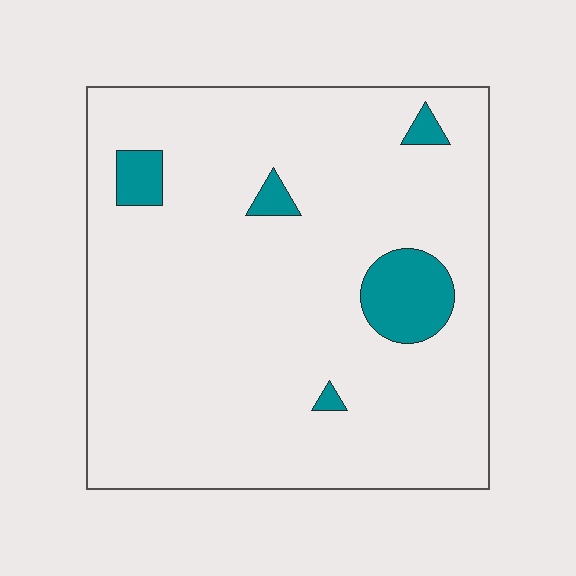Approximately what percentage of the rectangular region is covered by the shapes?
Approximately 10%.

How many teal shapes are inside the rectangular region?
5.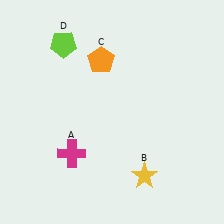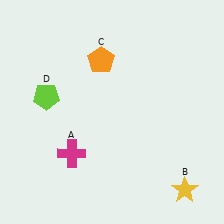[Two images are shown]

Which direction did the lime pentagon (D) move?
The lime pentagon (D) moved down.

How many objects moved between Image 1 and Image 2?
2 objects moved between the two images.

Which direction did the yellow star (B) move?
The yellow star (B) moved right.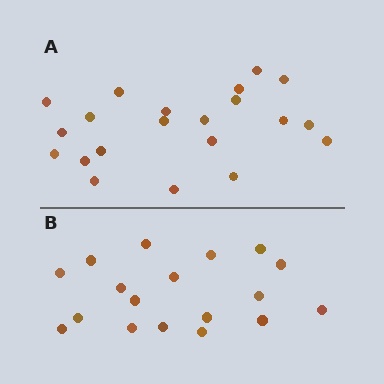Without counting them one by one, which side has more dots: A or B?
Region A (the top region) has more dots.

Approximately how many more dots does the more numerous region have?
Region A has just a few more — roughly 2 or 3 more dots than region B.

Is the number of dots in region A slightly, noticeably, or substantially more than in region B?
Region A has only slightly more — the two regions are fairly close. The ratio is roughly 1.2 to 1.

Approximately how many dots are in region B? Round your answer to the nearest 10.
About 20 dots. (The exact count is 18, which rounds to 20.)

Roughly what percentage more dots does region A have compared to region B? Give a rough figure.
About 15% more.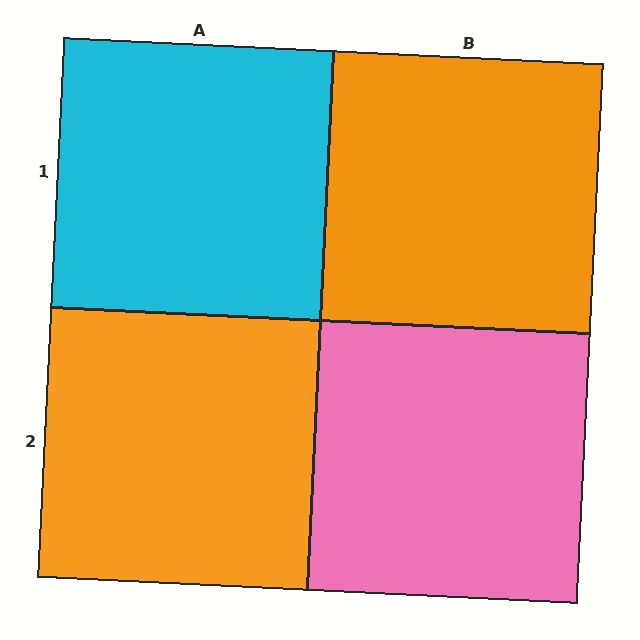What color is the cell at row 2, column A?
Orange.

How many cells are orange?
2 cells are orange.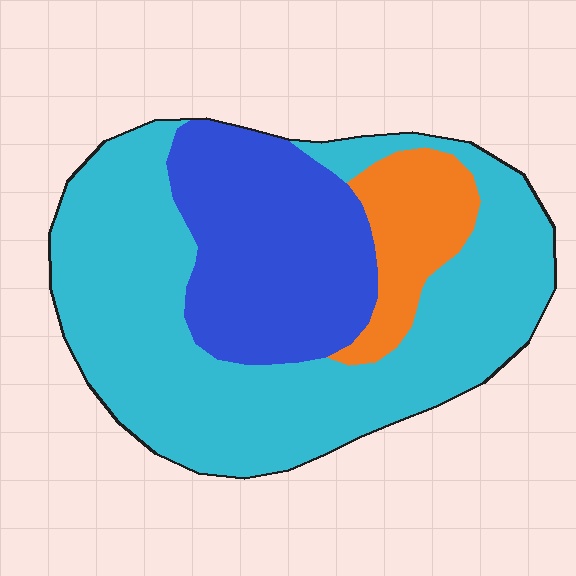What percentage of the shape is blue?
Blue covers roughly 30% of the shape.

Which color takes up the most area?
Cyan, at roughly 60%.